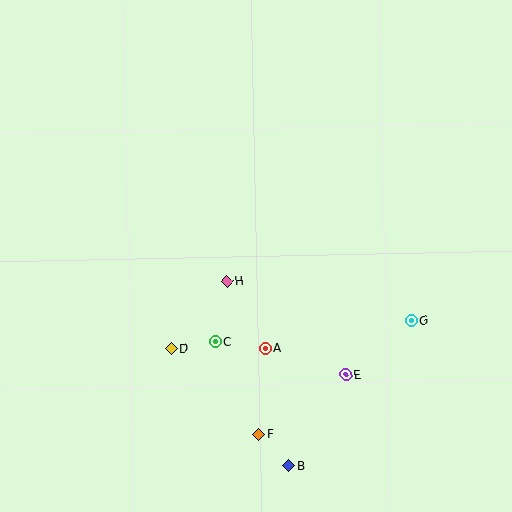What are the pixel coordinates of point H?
Point H is at (227, 281).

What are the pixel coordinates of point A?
Point A is at (265, 348).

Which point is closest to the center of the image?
Point H at (227, 281) is closest to the center.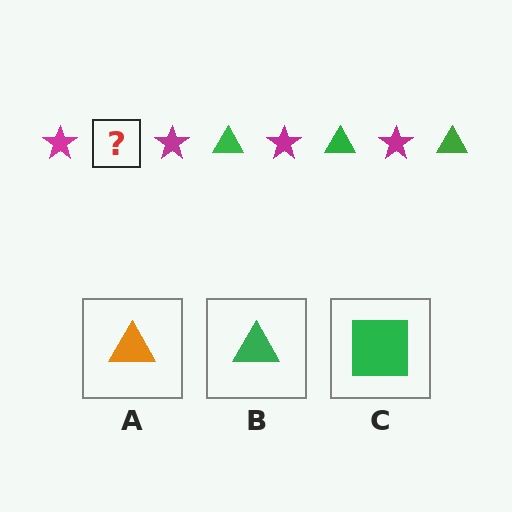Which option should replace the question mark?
Option B.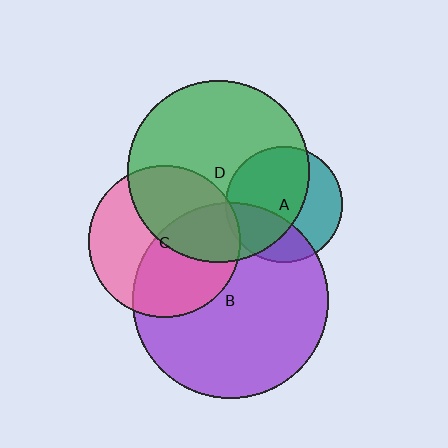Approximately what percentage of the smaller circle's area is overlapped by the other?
Approximately 20%.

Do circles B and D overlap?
Yes.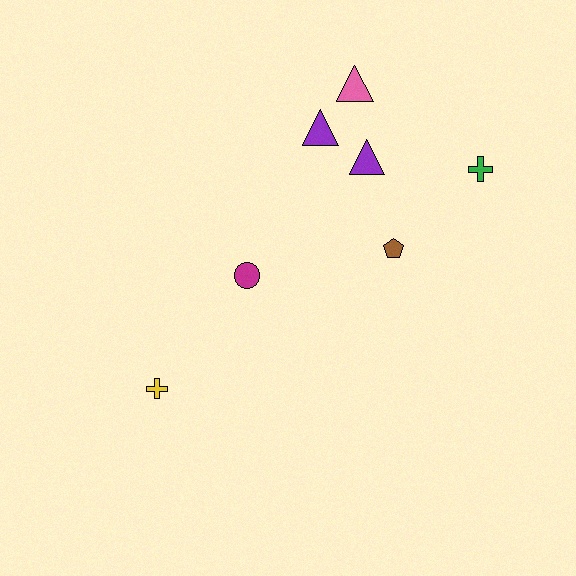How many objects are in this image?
There are 7 objects.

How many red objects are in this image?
There are no red objects.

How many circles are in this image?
There is 1 circle.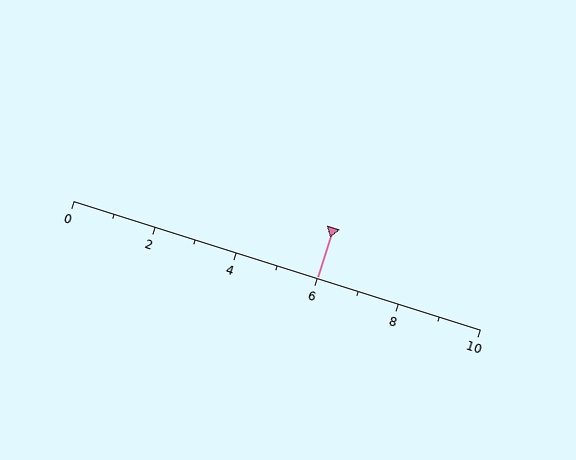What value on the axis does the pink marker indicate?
The marker indicates approximately 6.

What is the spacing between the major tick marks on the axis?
The major ticks are spaced 2 apart.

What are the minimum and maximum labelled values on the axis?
The axis runs from 0 to 10.